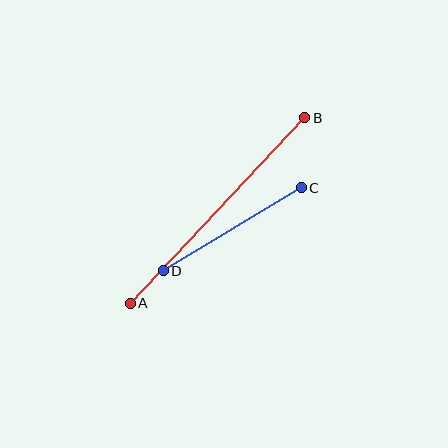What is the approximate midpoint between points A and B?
The midpoint is at approximately (217, 210) pixels.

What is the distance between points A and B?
The distance is approximately 255 pixels.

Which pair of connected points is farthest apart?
Points A and B are farthest apart.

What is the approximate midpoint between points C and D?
The midpoint is at approximately (232, 229) pixels.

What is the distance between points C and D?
The distance is approximately 161 pixels.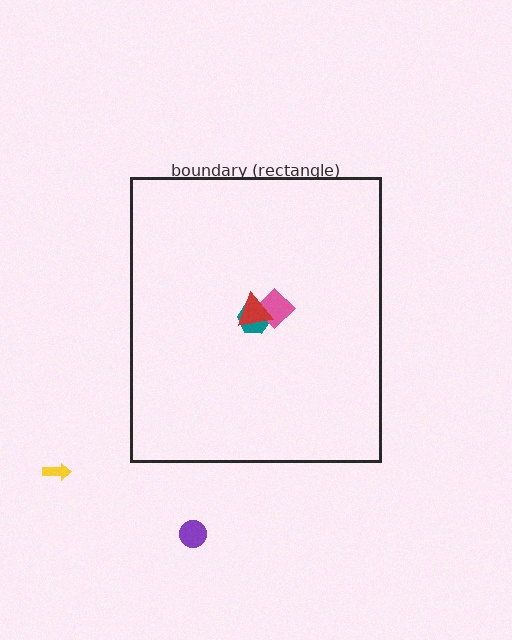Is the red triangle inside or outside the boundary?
Inside.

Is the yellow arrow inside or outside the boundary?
Outside.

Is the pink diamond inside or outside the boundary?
Inside.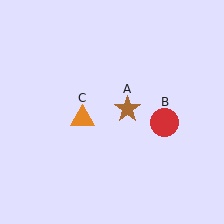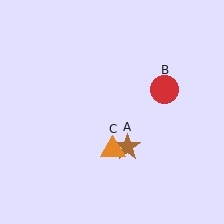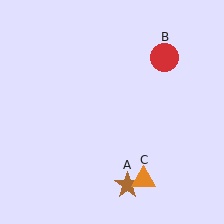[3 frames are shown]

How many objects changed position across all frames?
3 objects changed position: brown star (object A), red circle (object B), orange triangle (object C).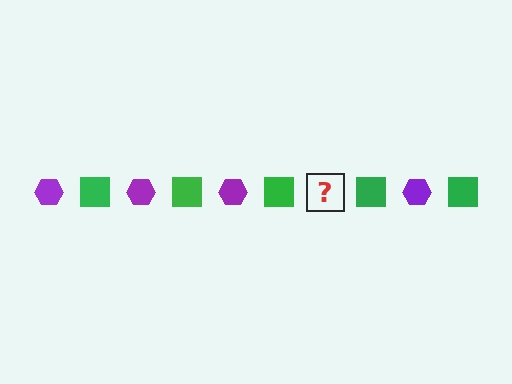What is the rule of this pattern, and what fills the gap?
The rule is that the pattern alternates between purple hexagon and green square. The gap should be filled with a purple hexagon.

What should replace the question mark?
The question mark should be replaced with a purple hexagon.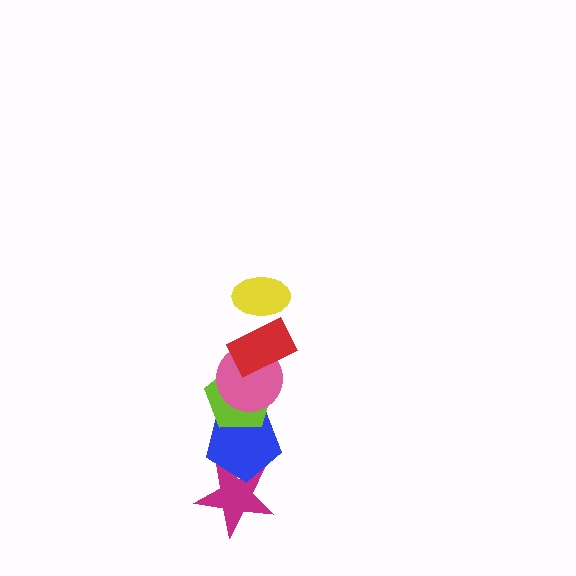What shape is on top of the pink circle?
The red rectangle is on top of the pink circle.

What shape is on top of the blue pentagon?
The lime pentagon is on top of the blue pentagon.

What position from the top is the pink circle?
The pink circle is 3rd from the top.